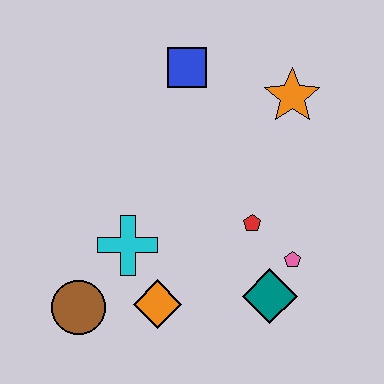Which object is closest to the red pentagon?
The pink pentagon is closest to the red pentagon.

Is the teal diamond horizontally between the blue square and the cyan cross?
No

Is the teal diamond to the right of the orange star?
No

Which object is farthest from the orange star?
The brown circle is farthest from the orange star.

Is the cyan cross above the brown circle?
Yes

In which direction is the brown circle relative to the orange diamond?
The brown circle is to the left of the orange diamond.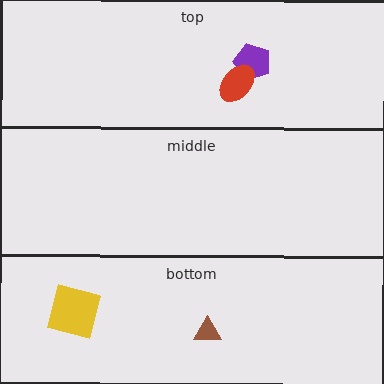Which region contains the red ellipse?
The top region.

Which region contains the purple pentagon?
The top region.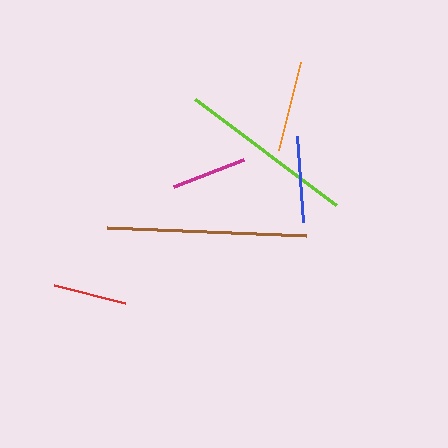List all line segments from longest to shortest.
From longest to shortest: brown, lime, orange, blue, magenta, red.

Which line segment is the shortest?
The red line is the shortest at approximately 73 pixels.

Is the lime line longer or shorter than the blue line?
The lime line is longer than the blue line.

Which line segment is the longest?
The brown line is the longest at approximately 199 pixels.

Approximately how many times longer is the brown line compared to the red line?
The brown line is approximately 2.7 times the length of the red line.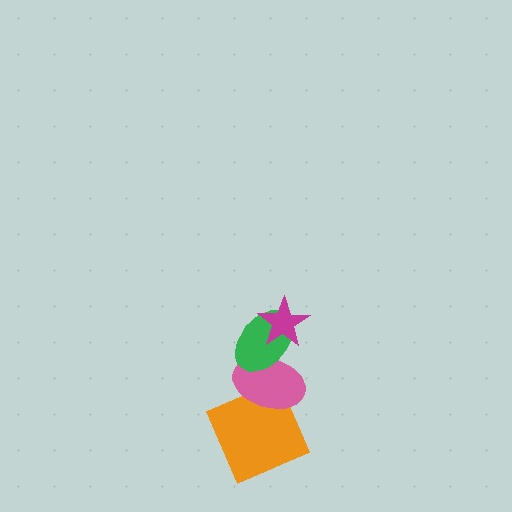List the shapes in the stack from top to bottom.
From top to bottom: the magenta star, the green ellipse, the pink ellipse, the orange square.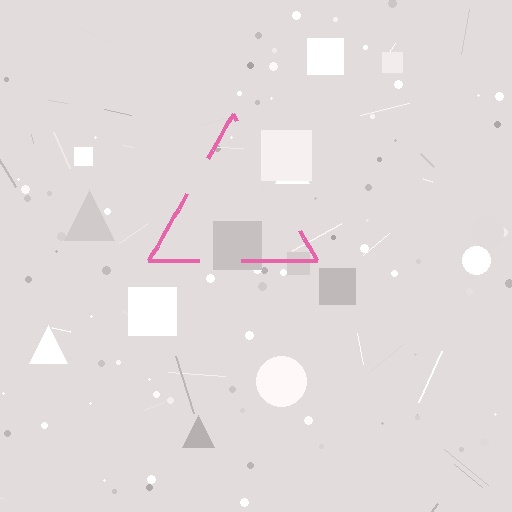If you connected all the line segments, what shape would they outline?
They would outline a triangle.